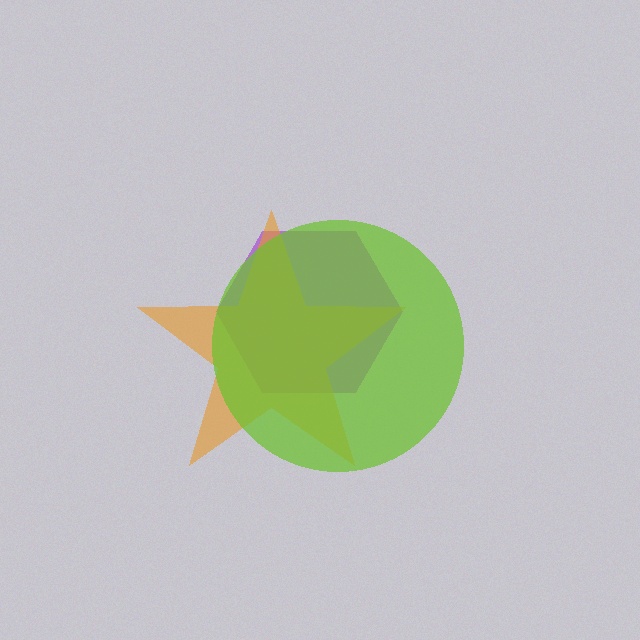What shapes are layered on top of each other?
The layered shapes are: a purple hexagon, an orange star, a lime circle.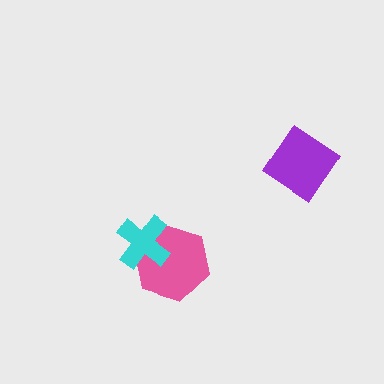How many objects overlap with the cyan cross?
1 object overlaps with the cyan cross.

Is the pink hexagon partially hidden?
Yes, it is partially covered by another shape.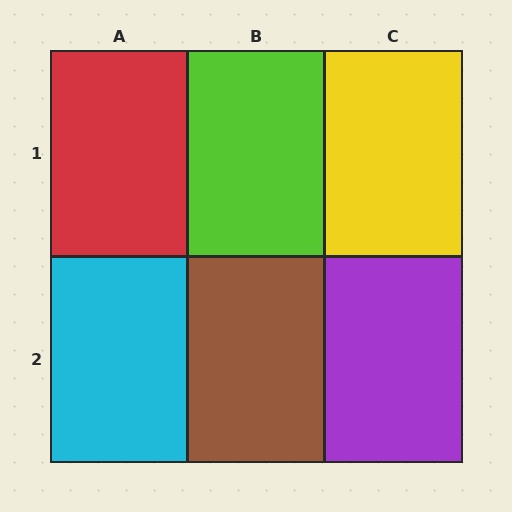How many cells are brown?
1 cell is brown.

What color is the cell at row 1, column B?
Lime.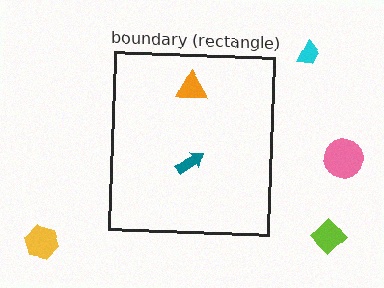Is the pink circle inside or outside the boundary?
Outside.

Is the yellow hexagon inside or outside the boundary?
Outside.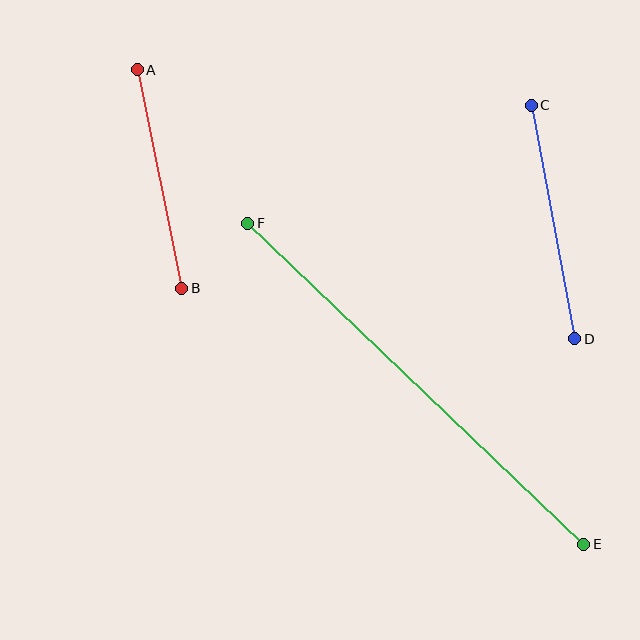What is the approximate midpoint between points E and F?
The midpoint is at approximately (416, 384) pixels.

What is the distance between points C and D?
The distance is approximately 238 pixels.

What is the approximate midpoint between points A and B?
The midpoint is at approximately (159, 179) pixels.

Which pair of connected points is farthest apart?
Points E and F are farthest apart.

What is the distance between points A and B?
The distance is approximately 223 pixels.